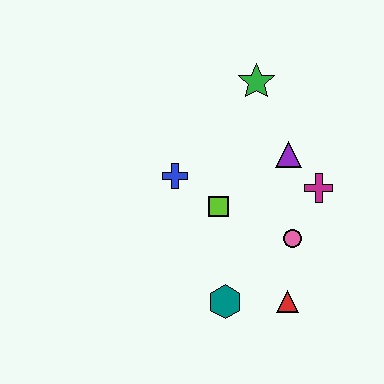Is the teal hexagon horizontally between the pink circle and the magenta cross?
No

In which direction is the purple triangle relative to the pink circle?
The purple triangle is above the pink circle.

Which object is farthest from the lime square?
The green star is farthest from the lime square.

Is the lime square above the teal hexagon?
Yes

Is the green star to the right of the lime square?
Yes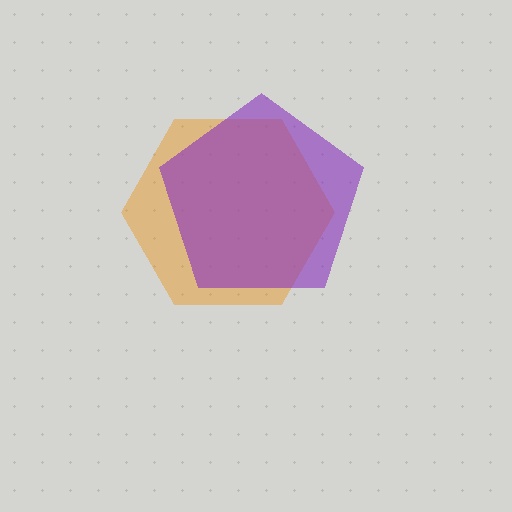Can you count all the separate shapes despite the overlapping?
Yes, there are 2 separate shapes.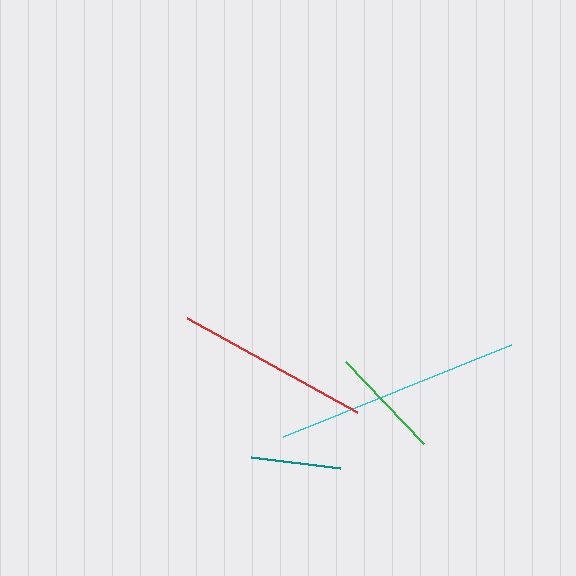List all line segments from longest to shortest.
From longest to shortest: cyan, red, green, teal.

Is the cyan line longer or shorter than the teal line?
The cyan line is longer than the teal line.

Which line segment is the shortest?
The teal line is the shortest at approximately 89 pixels.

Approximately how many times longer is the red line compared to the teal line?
The red line is approximately 2.2 times the length of the teal line.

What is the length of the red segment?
The red segment is approximately 195 pixels long.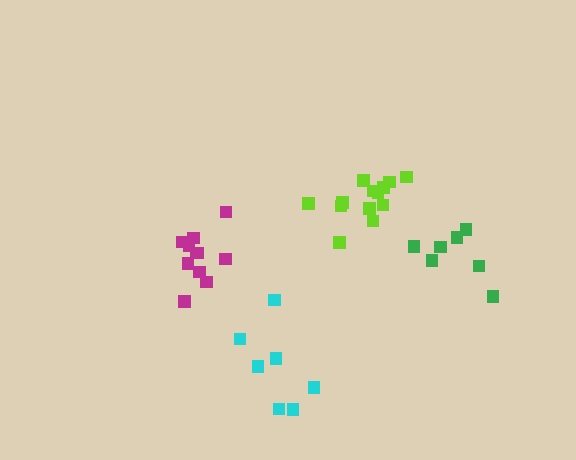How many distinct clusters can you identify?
There are 4 distinct clusters.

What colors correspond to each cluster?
The clusters are colored: green, cyan, lime, magenta.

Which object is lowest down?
The cyan cluster is bottommost.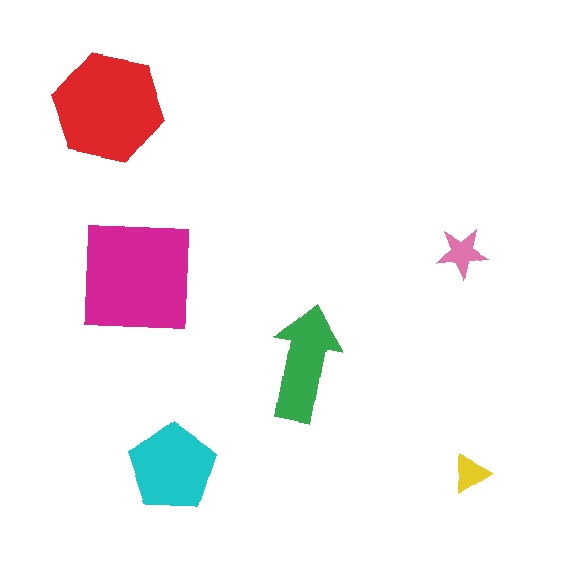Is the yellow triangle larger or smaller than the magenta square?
Smaller.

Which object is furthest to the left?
The red hexagon is leftmost.